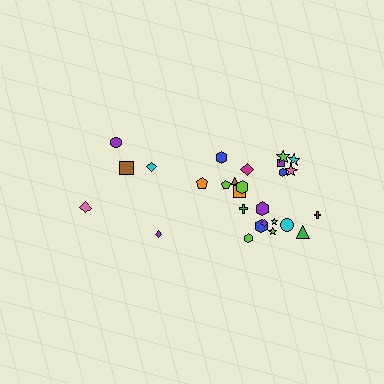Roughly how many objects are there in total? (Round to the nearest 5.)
Roughly 25 objects in total.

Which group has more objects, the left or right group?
The right group.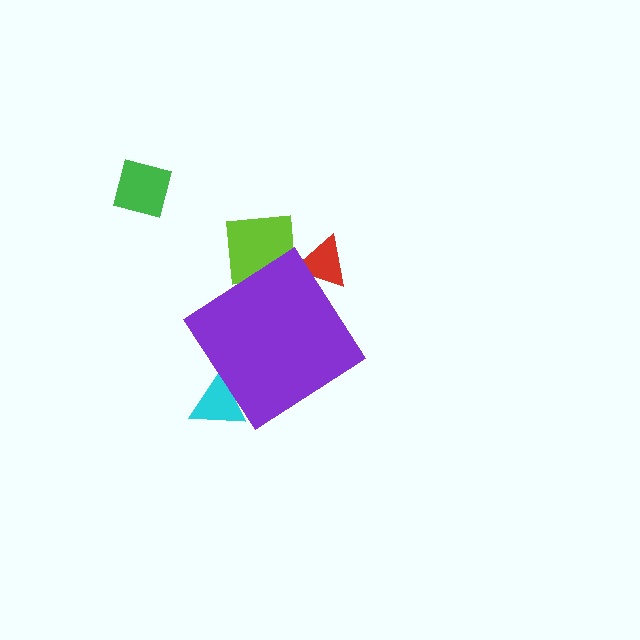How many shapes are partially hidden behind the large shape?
3 shapes are partially hidden.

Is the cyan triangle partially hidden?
Yes, the cyan triangle is partially hidden behind the purple diamond.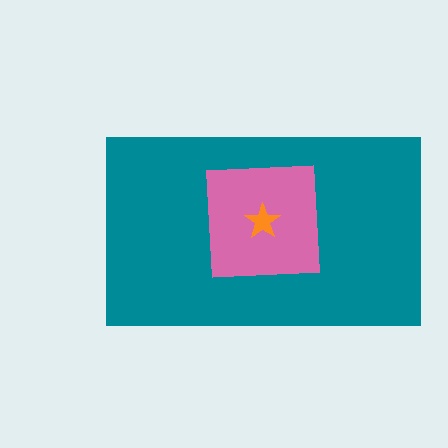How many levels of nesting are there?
3.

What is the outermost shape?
The teal rectangle.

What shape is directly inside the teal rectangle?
The pink square.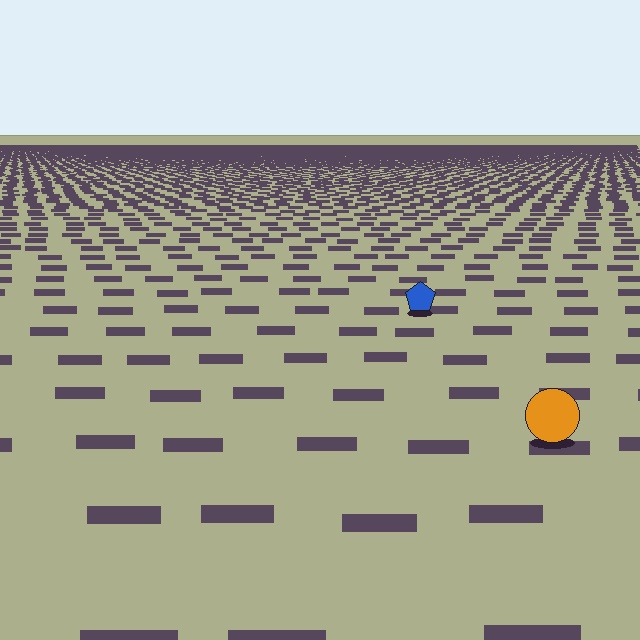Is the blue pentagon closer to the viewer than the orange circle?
No. The orange circle is closer — you can tell from the texture gradient: the ground texture is coarser near it.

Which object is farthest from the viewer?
The blue pentagon is farthest from the viewer. It appears smaller and the ground texture around it is denser.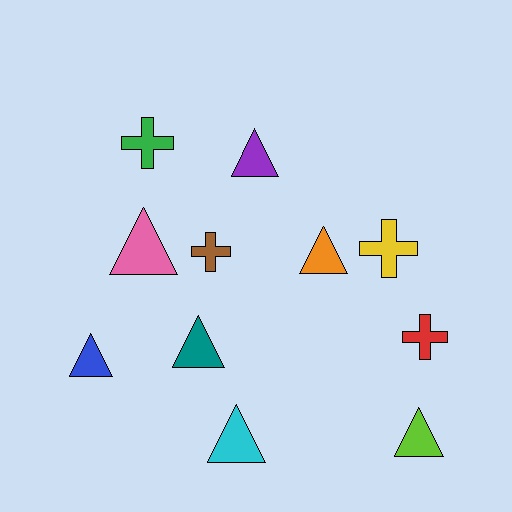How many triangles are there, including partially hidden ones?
There are 7 triangles.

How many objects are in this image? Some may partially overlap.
There are 11 objects.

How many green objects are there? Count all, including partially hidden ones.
There is 1 green object.